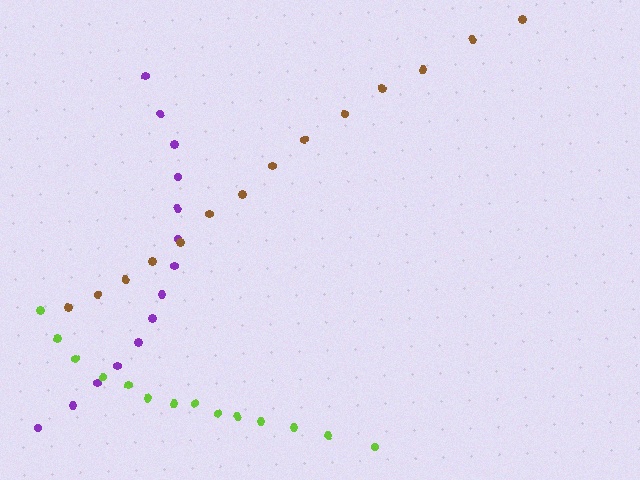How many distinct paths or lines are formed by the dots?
There are 3 distinct paths.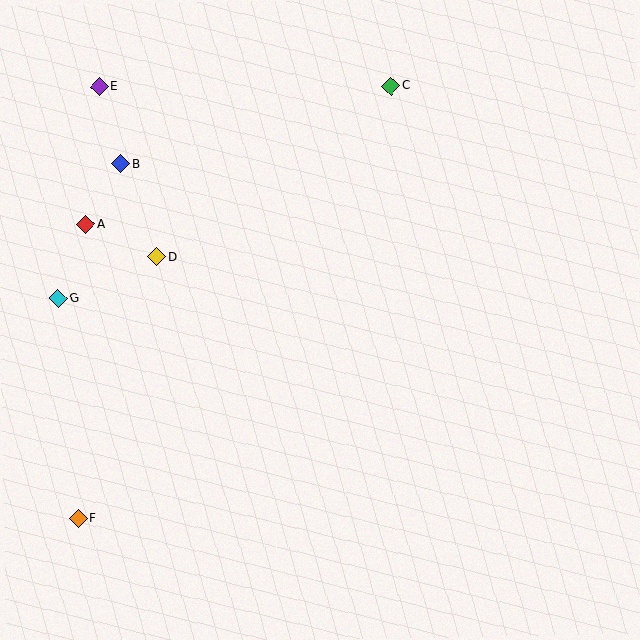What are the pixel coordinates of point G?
Point G is at (58, 299).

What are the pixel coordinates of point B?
Point B is at (120, 163).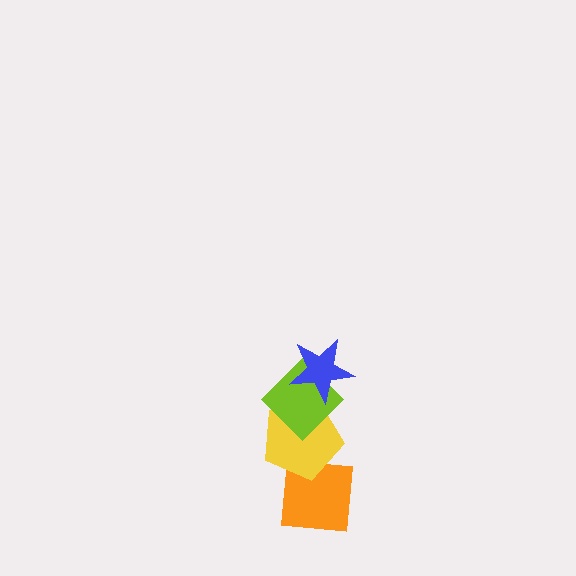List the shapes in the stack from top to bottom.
From top to bottom: the blue star, the lime diamond, the yellow pentagon, the orange square.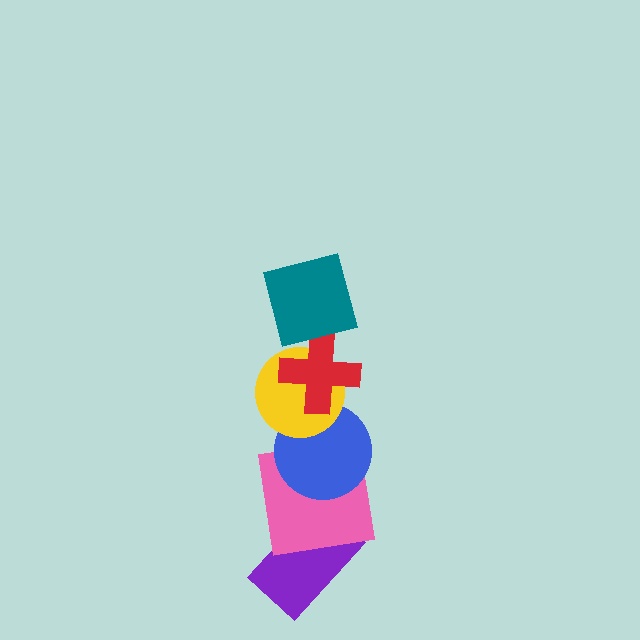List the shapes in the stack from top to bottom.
From top to bottom: the teal square, the red cross, the yellow circle, the blue circle, the pink square, the purple rectangle.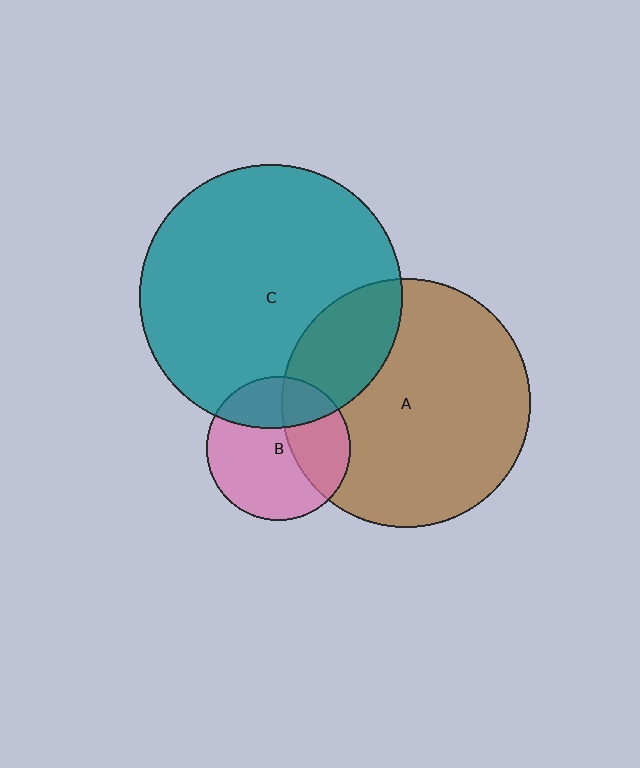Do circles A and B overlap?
Yes.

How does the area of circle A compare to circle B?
Approximately 3.0 times.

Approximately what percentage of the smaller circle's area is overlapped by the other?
Approximately 35%.